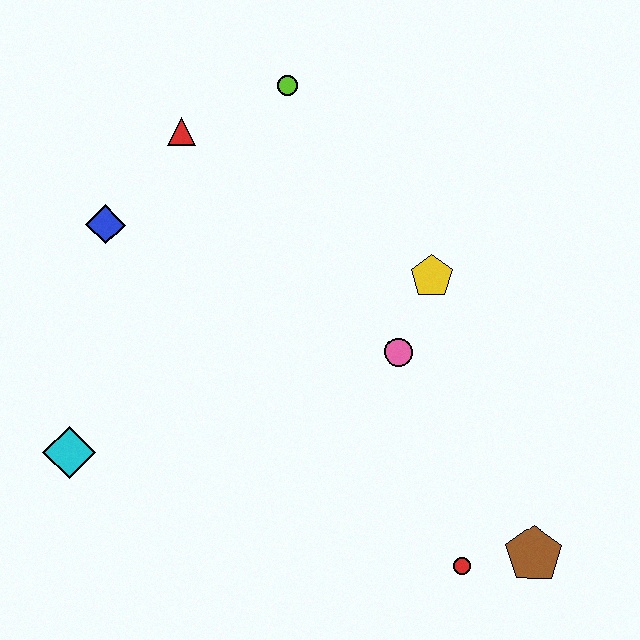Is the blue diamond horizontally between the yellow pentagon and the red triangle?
No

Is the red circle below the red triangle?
Yes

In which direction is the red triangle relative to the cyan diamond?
The red triangle is above the cyan diamond.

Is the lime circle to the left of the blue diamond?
No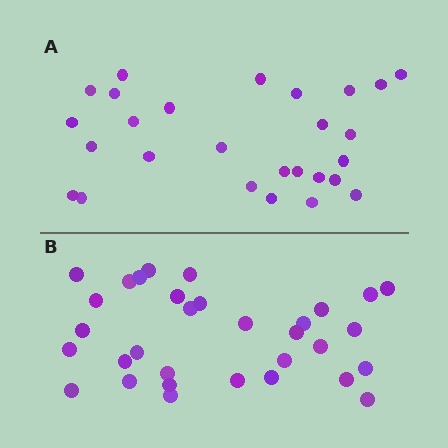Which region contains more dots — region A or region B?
Region B (the bottom region) has more dots.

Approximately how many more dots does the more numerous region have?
Region B has about 5 more dots than region A.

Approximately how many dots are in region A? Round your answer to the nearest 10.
About 30 dots. (The exact count is 27, which rounds to 30.)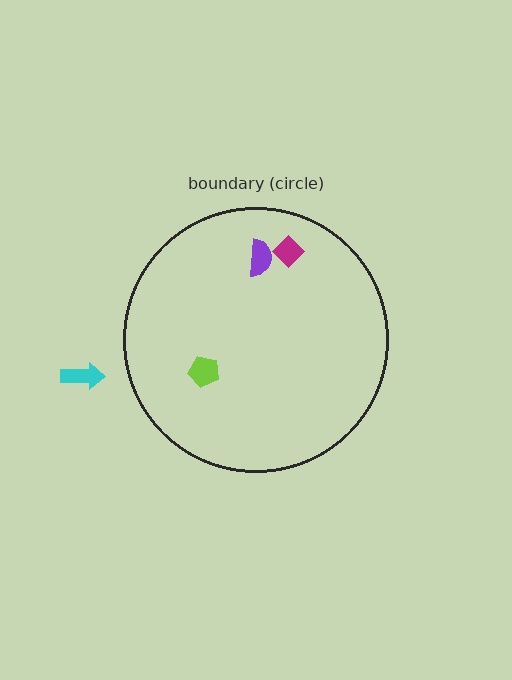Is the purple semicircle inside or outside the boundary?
Inside.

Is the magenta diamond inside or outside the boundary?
Inside.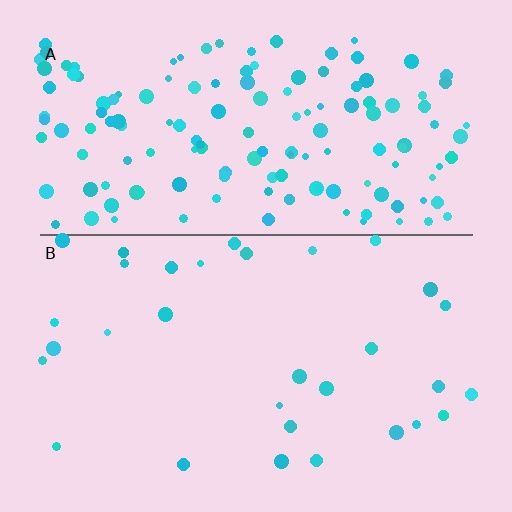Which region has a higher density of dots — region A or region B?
A (the top).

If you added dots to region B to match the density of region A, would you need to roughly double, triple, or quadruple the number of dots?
Approximately quadruple.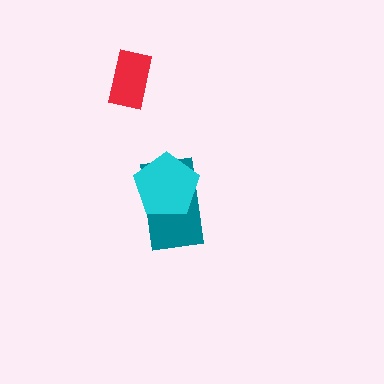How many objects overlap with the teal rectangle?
1 object overlaps with the teal rectangle.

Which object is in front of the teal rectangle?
The cyan pentagon is in front of the teal rectangle.